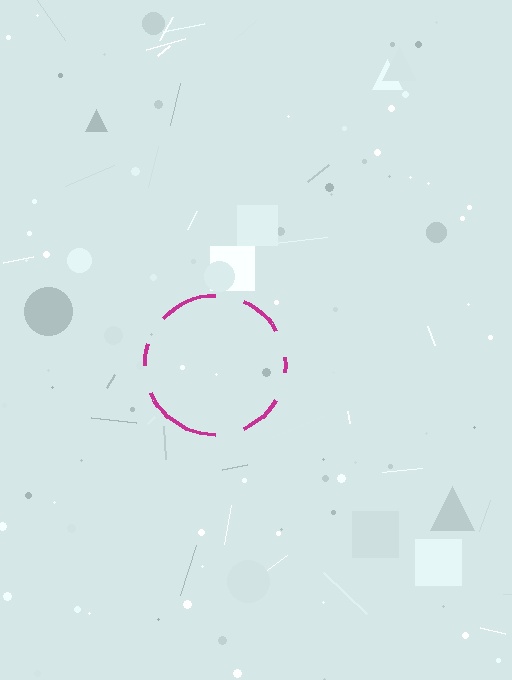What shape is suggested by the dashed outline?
The dashed outline suggests a circle.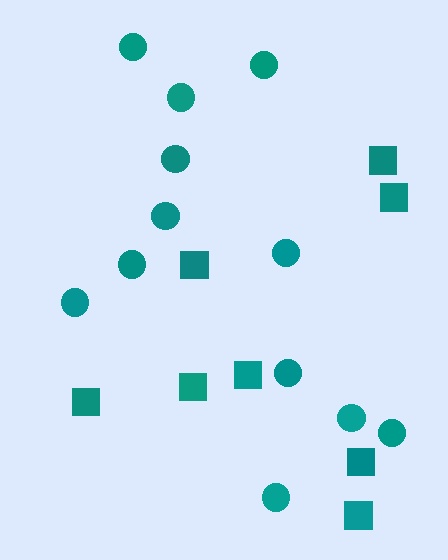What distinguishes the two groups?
There are 2 groups: one group of squares (8) and one group of circles (12).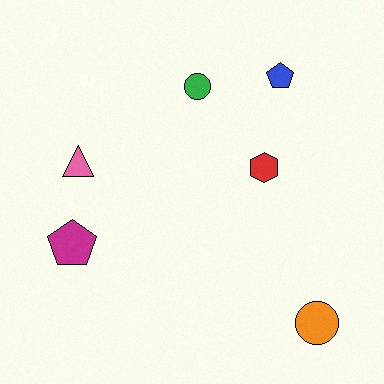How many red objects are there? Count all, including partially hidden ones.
There is 1 red object.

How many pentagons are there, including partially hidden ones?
There are 2 pentagons.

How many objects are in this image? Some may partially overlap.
There are 6 objects.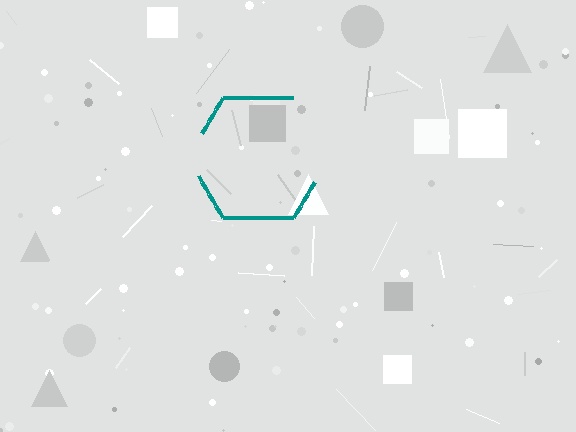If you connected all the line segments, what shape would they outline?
They would outline a hexagon.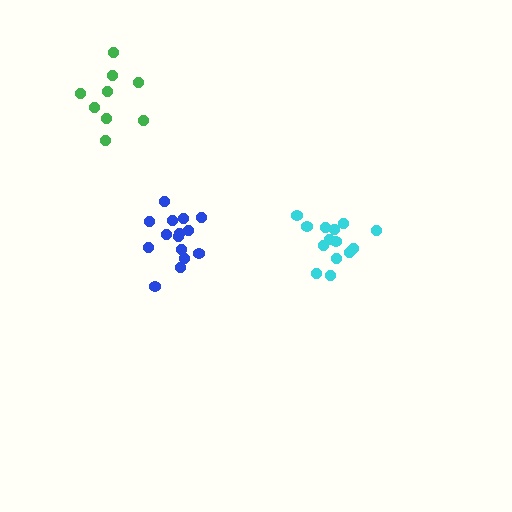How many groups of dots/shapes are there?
There are 3 groups.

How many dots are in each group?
Group 1: 14 dots, Group 2: 15 dots, Group 3: 9 dots (38 total).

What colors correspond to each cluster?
The clusters are colored: cyan, blue, green.